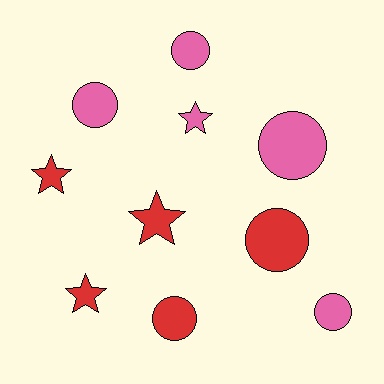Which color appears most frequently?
Red, with 5 objects.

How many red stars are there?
There are 3 red stars.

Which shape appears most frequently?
Circle, with 6 objects.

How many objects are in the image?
There are 10 objects.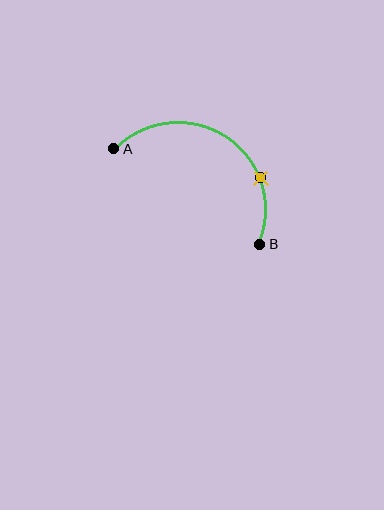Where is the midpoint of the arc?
The arc midpoint is the point on the curve farthest from the straight line joining A and B. It sits above that line.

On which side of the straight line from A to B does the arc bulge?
The arc bulges above the straight line connecting A and B.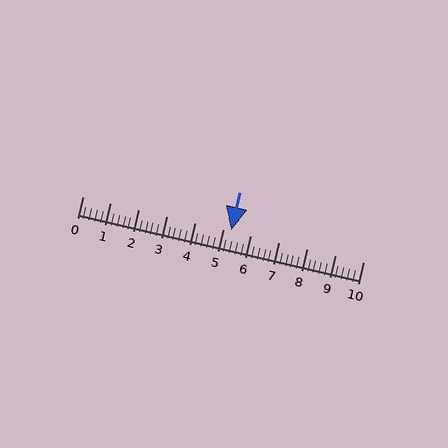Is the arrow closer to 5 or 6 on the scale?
The arrow is closer to 5.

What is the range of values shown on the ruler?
The ruler shows values from 0 to 10.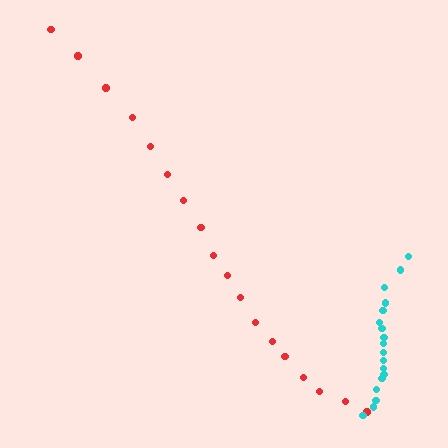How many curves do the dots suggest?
There are 2 distinct paths.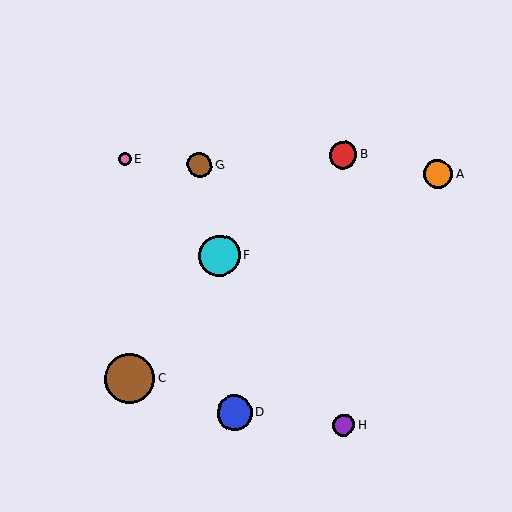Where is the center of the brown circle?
The center of the brown circle is at (129, 379).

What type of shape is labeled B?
Shape B is a red circle.